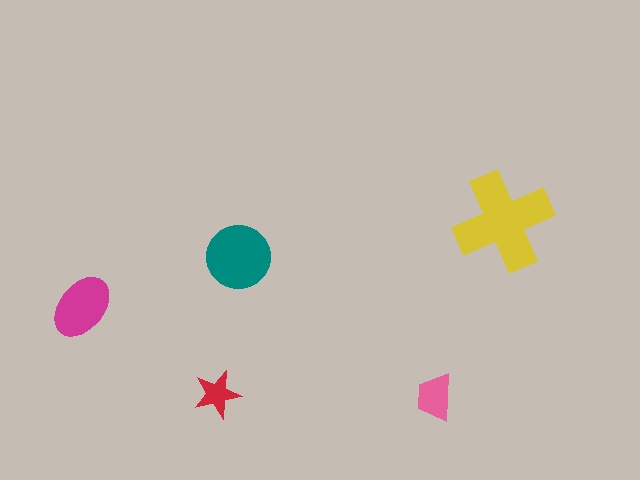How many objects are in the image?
There are 5 objects in the image.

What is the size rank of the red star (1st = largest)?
5th.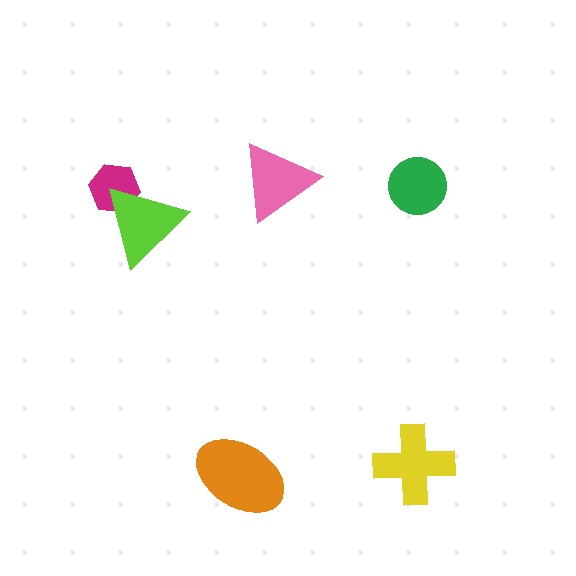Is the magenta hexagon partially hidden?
Yes, it is partially covered by another shape.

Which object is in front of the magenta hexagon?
The lime triangle is in front of the magenta hexagon.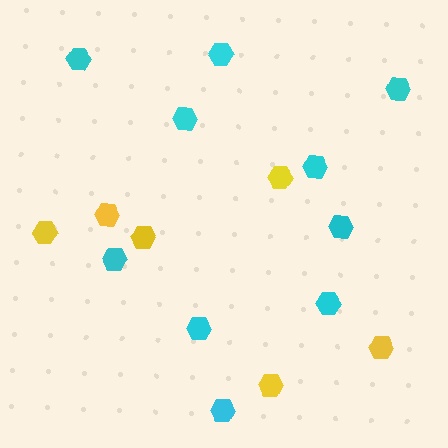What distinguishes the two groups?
There are 2 groups: one group of cyan hexagons (10) and one group of yellow hexagons (6).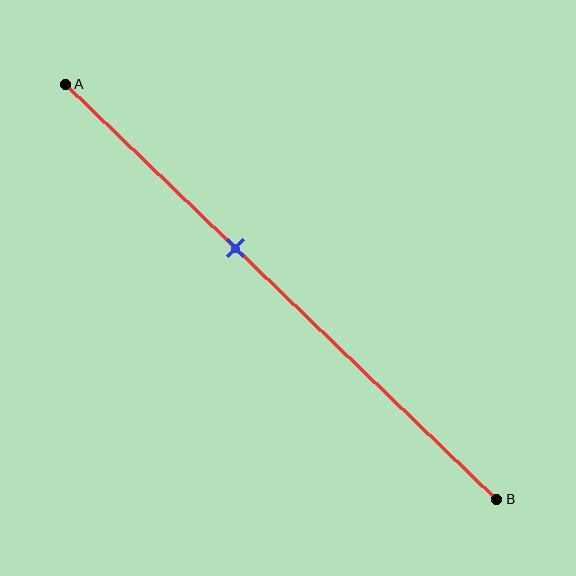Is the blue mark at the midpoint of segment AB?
No, the mark is at about 40% from A, not at the 50% midpoint.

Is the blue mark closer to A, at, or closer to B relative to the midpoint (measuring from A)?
The blue mark is closer to point A than the midpoint of segment AB.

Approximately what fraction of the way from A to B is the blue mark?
The blue mark is approximately 40% of the way from A to B.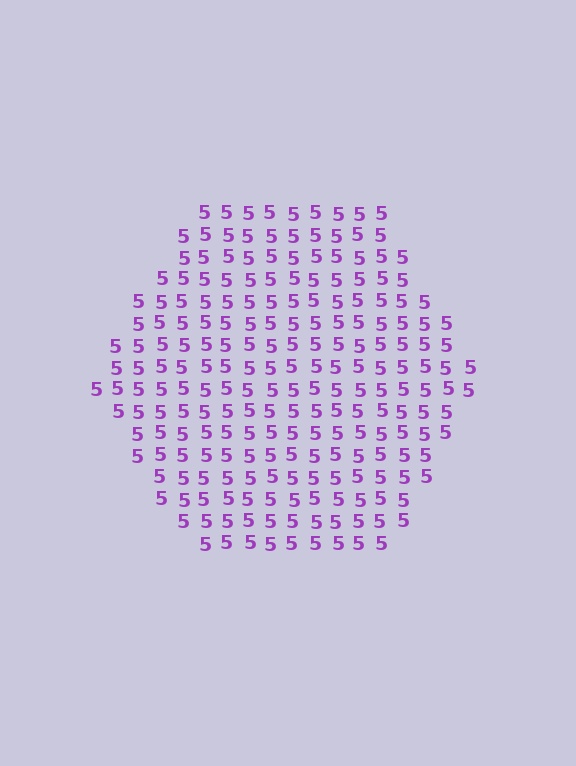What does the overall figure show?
The overall figure shows a hexagon.